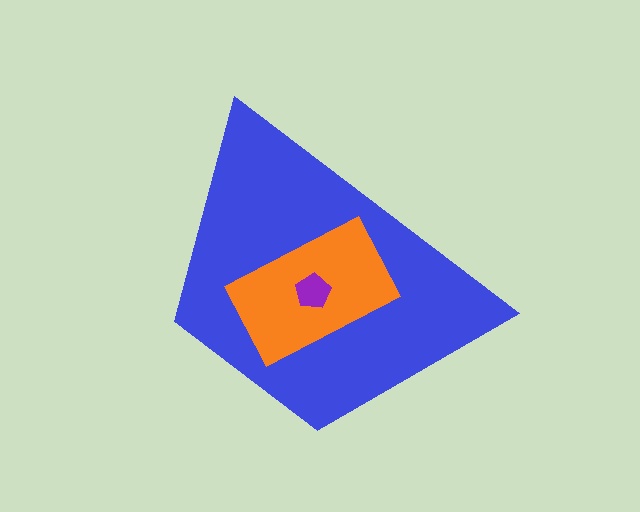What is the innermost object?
The purple pentagon.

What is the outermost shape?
The blue trapezoid.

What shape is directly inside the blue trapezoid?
The orange rectangle.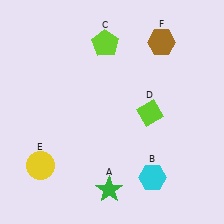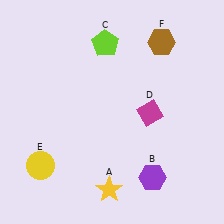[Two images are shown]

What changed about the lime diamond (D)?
In Image 1, D is lime. In Image 2, it changed to magenta.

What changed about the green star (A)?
In Image 1, A is green. In Image 2, it changed to yellow.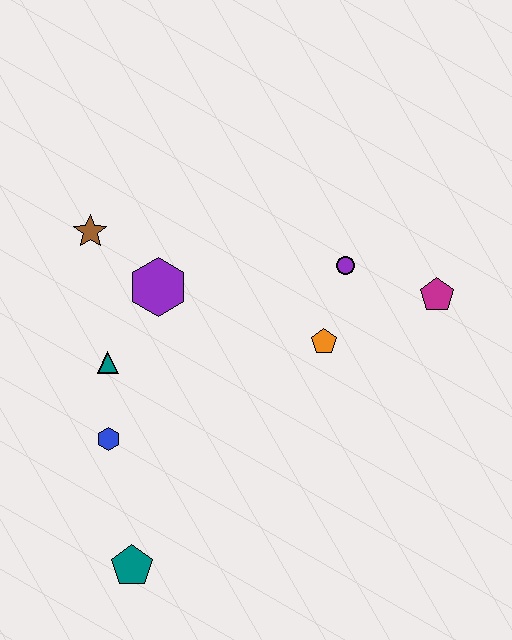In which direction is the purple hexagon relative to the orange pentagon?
The purple hexagon is to the left of the orange pentagon.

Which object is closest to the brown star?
The purple hexagon is closest to the brown star.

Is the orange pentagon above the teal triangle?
Yes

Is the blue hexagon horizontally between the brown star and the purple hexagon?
Yes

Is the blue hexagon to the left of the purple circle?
Yes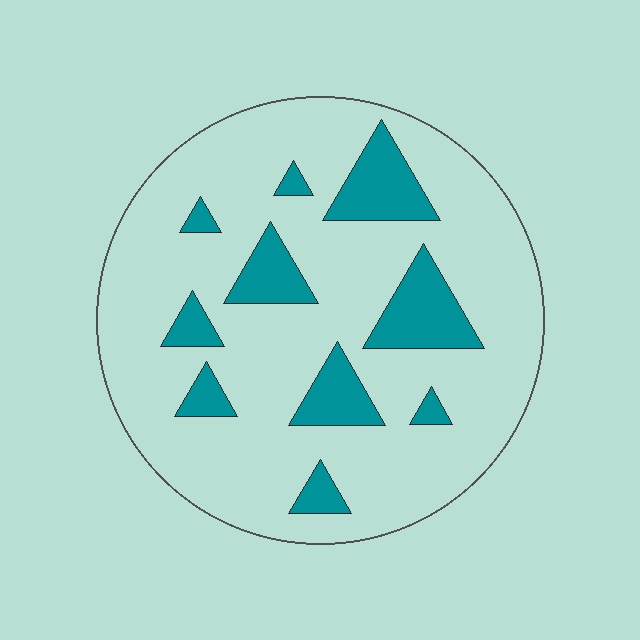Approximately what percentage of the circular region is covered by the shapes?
Approximately 20%.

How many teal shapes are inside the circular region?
10.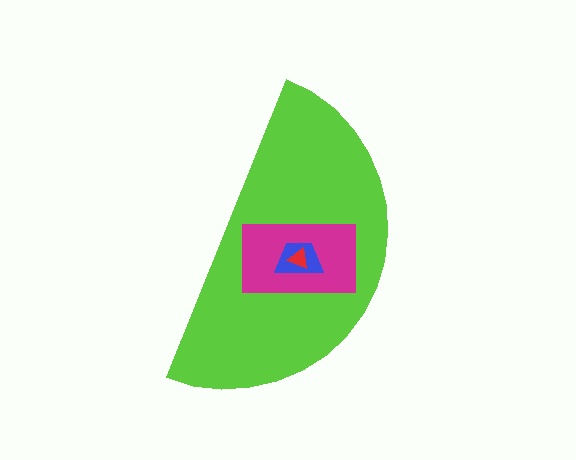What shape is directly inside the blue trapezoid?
The red triangle.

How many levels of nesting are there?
4.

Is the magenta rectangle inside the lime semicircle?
Yes.